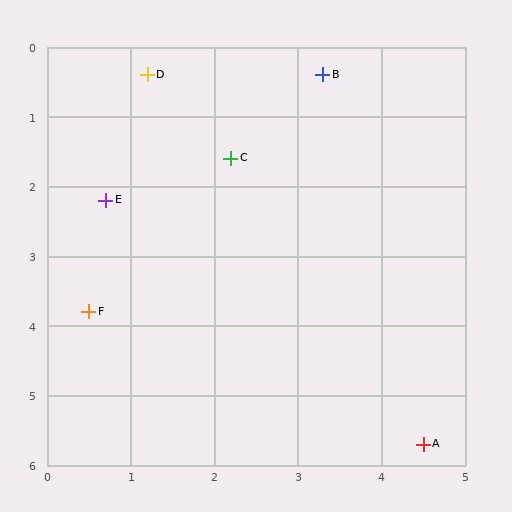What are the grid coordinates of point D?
Point D is at approximately (1.2, 0.4).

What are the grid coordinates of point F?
Point F is at approximately (0.5, 3.8).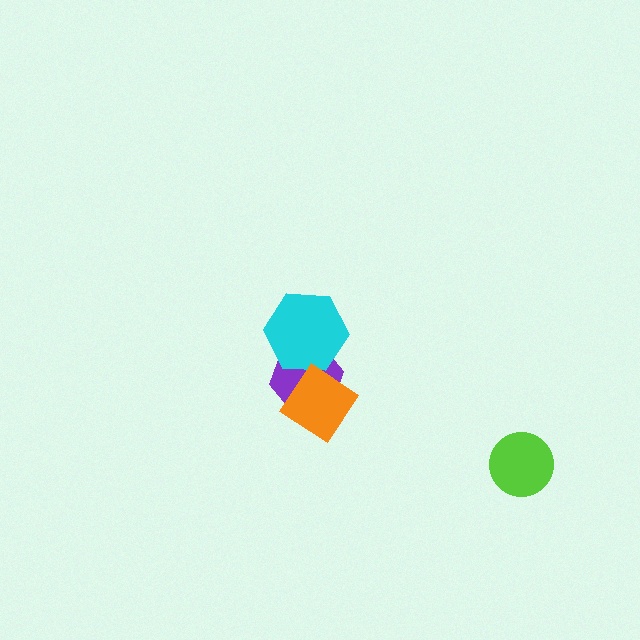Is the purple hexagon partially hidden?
Yes, it is partially covered by another shape.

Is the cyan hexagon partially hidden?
No, no other shape covers it.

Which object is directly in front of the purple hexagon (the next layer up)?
The cyan hexagon is directly in front of the purple hexagon.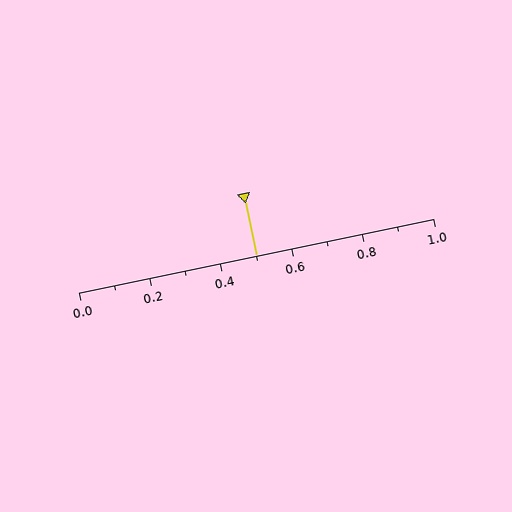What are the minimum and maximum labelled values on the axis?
The axis runs from 0.0 to 1.0.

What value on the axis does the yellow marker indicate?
The marker indicates approximately 0.5.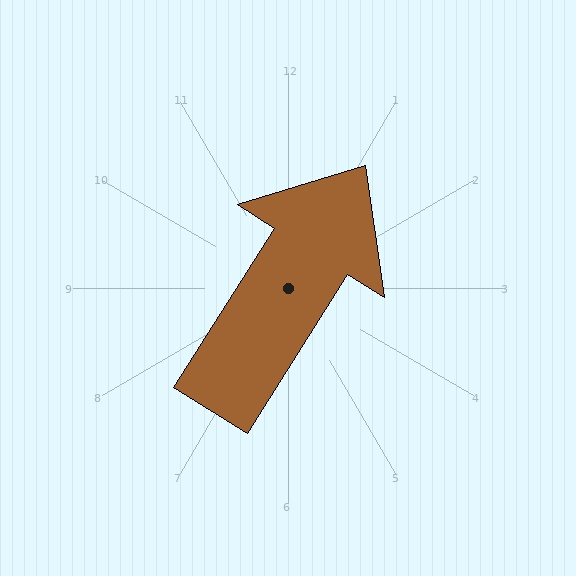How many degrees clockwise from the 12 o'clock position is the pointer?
Approximately 32 degrees.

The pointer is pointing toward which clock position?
Roughly 1 o'clock.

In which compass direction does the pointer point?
Northeast.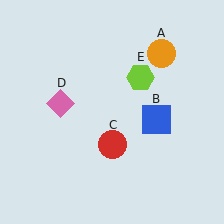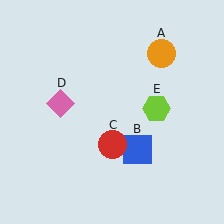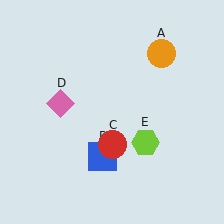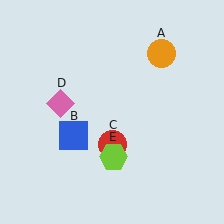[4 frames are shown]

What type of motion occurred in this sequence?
The blue square (object B), lime hexagon (object E) rotated clockwise around the center of the scene.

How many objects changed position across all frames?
2 objects changed position: blue square (object B), lime hexagon (object E).